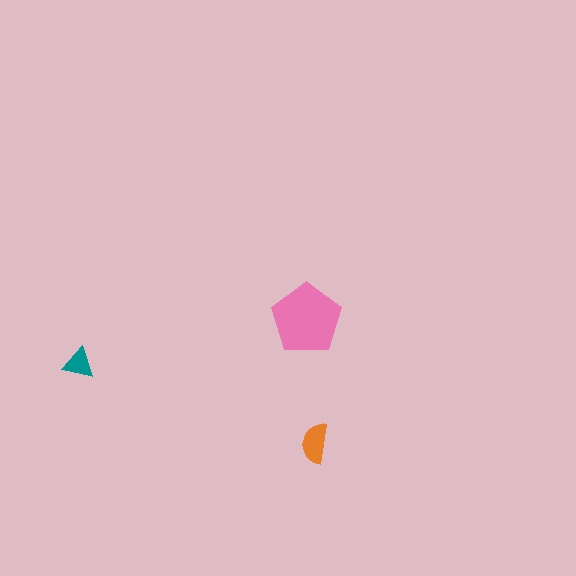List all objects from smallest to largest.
The teal triangle, the orange semicircle, the pink pentagon.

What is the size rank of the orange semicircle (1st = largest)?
2nd.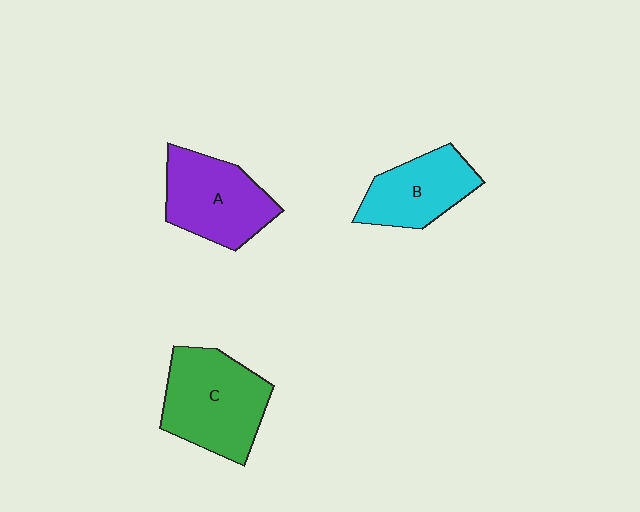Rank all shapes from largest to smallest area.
From largest to smallest: C (green), A (purple), B (cyan).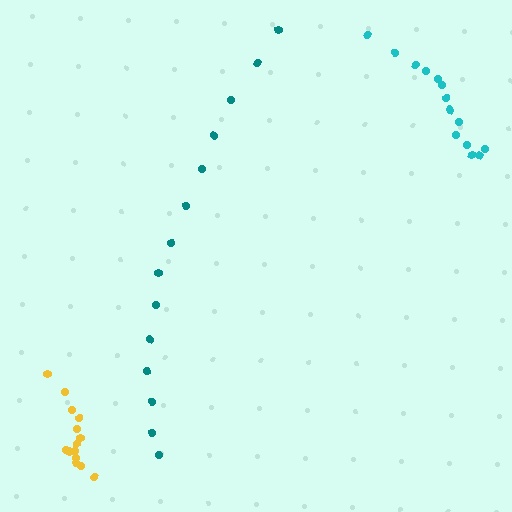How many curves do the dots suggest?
There are 3 distinct paths.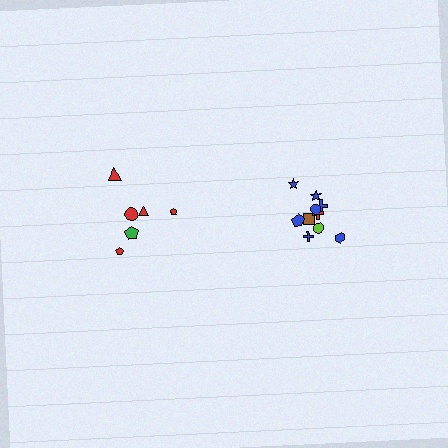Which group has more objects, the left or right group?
The right group.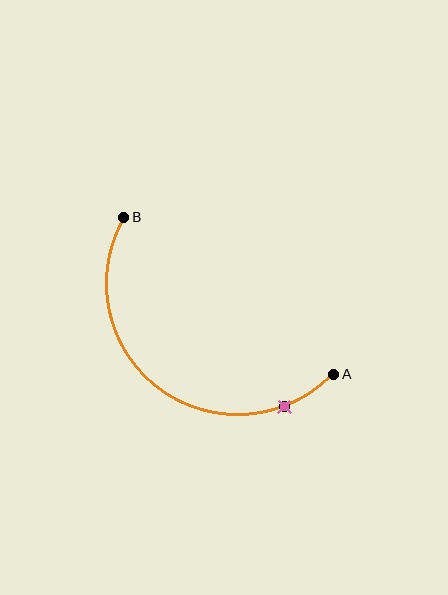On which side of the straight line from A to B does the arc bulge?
The arc bulges below and to the left of the straight line connecting A and B.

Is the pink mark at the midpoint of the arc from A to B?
No. The pink mark lies on the arc but is closer to endpoint A. The arc midpoint would be at the point on the curve equidistant along the arc from both A and B.